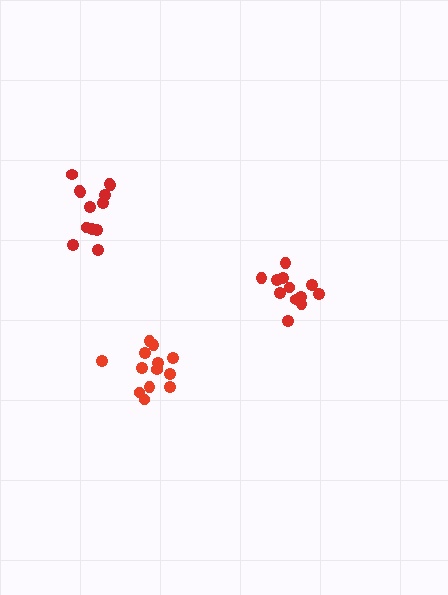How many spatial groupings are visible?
There are 3 spatial groupings.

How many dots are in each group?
Group 1: 13 dots, Group 2: 12 dots, Group 3: 13 dots (38 total).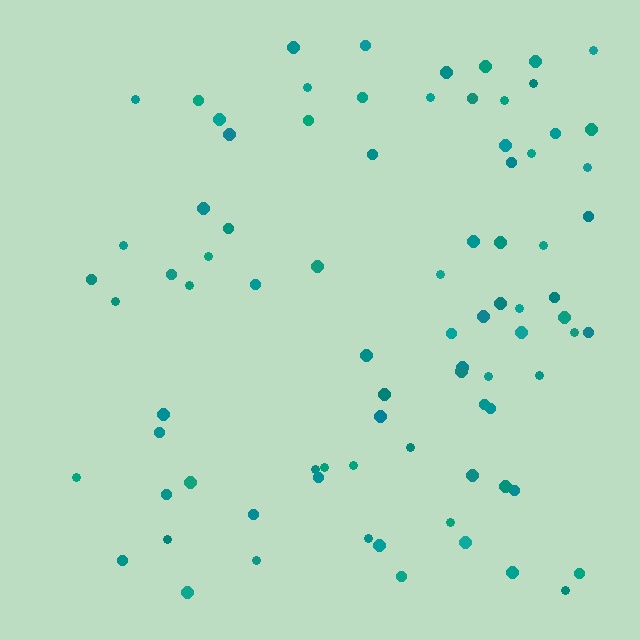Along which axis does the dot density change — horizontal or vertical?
Horizontal.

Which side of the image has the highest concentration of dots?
The right.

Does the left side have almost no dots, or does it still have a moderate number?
Still a moderate number, just noticeably fewer than the right.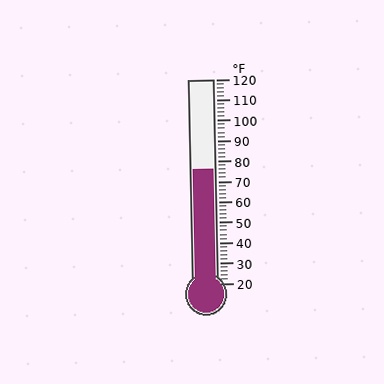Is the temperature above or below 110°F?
The temperature is below 110°F.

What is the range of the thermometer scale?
The thermometer scale ranges from 20°F to 120°F.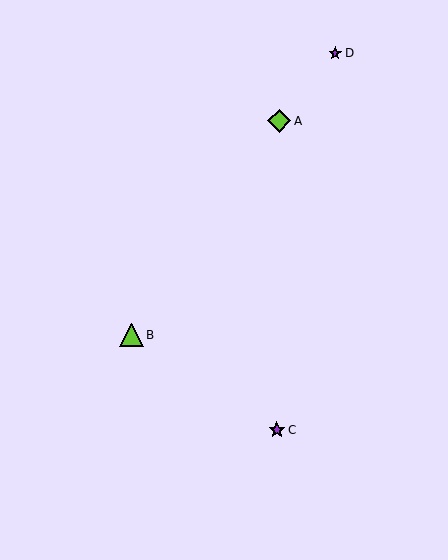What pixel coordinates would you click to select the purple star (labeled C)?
Click at (277, 430) to select the purple star C.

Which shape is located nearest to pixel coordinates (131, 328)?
The lime triangle (labeled B) at (131, 335) is nearest to that location.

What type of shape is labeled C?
Shape C is a purple star.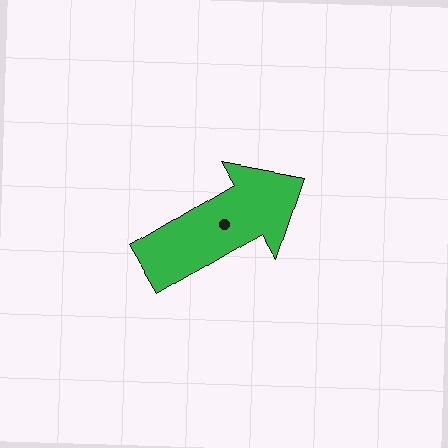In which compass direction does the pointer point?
Northeast.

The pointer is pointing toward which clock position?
Roughly 2 o'clock.